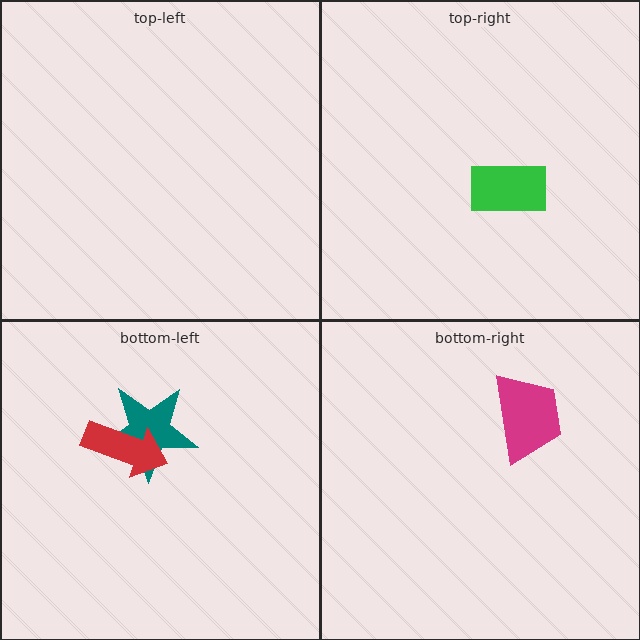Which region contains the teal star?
The bottom-left region.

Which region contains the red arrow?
The bottom-left region.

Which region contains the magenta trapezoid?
The bottom-right region.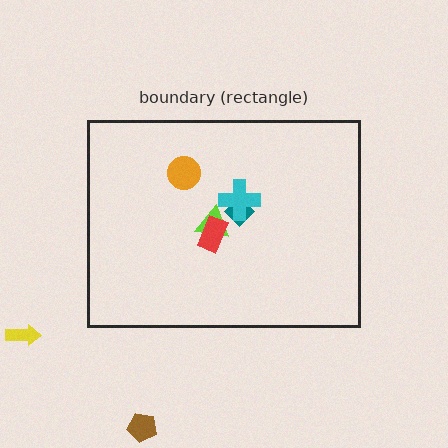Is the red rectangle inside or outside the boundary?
Inside.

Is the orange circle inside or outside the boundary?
Inside.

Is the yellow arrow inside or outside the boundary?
Outside.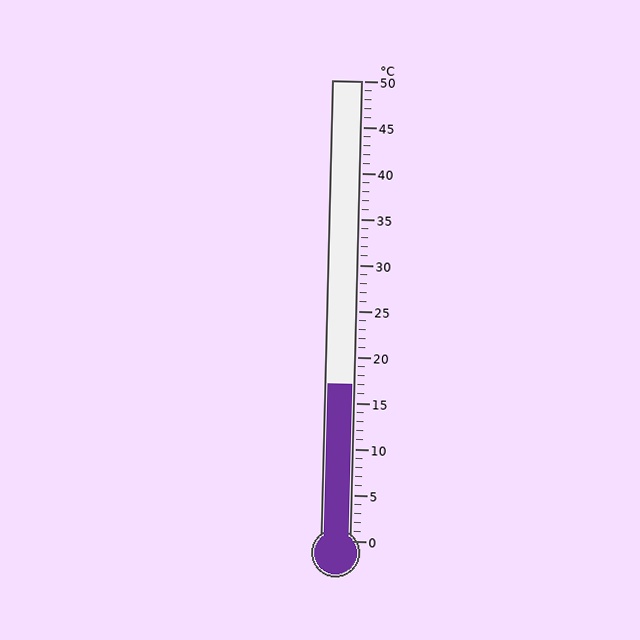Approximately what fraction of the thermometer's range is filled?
The thermometer is filled to approximately 35% of its range.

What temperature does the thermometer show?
The thermometer shows approximately 17°C.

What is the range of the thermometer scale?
The thermometer scale ranges from 0°C to 50°C.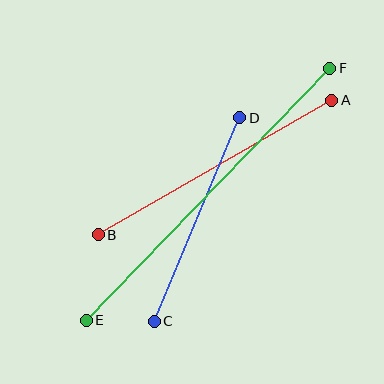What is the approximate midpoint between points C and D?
The midpoint is at approximately (197, 220) pixels.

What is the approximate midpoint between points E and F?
The midpoint is at approximately (208, 194) pixels.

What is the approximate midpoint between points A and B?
The midpoint is at approximately (215, 167) pixels.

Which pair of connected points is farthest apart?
Points E and F are farthest apart.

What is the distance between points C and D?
The distance is approximately 221 pixels.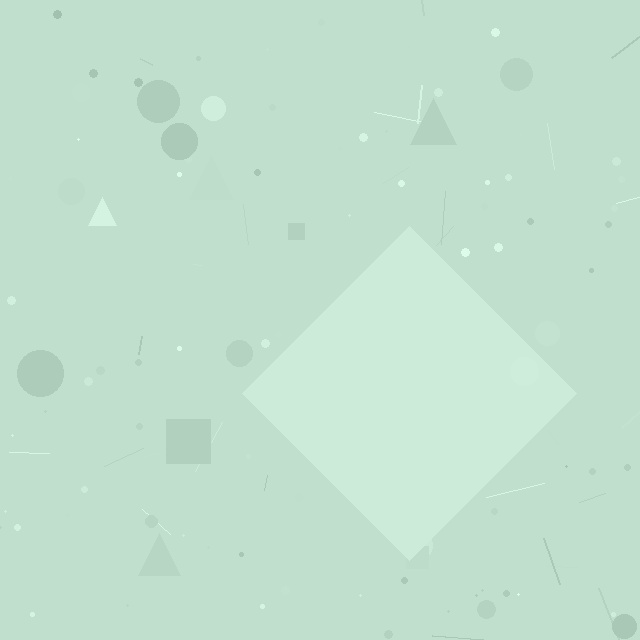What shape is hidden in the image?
A diamond is hidden in the image.